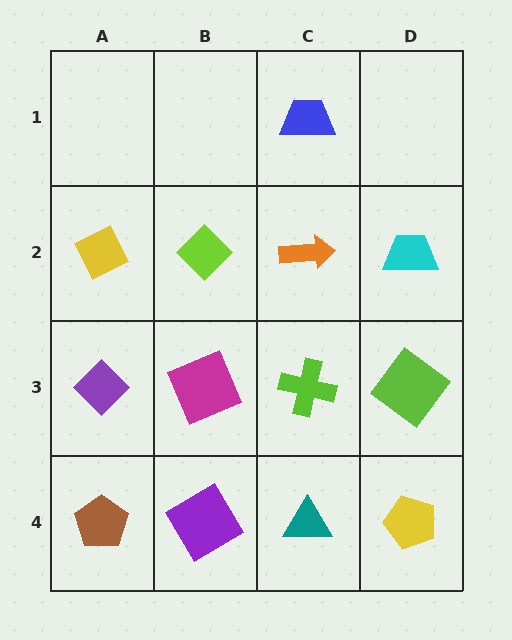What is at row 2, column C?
An orange arrow.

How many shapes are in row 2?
4 shapes.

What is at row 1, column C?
A blue trapezoid.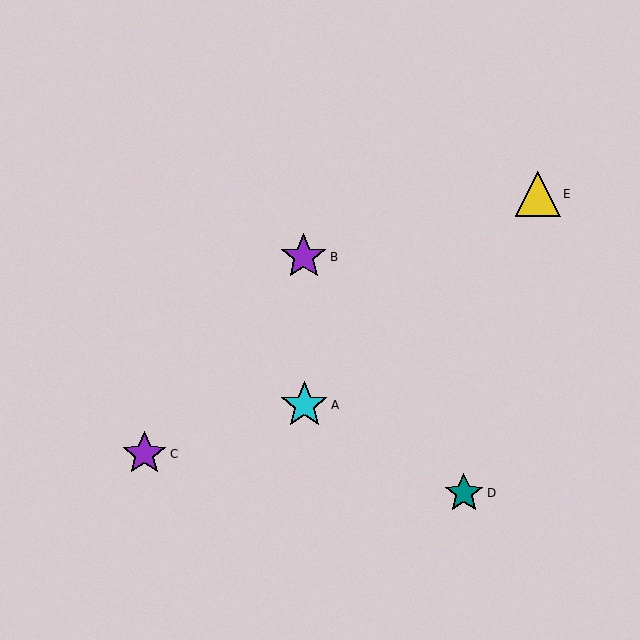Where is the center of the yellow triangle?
The center of the yellow triangle is at (538, 194).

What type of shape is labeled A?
Shape A is a cyan star.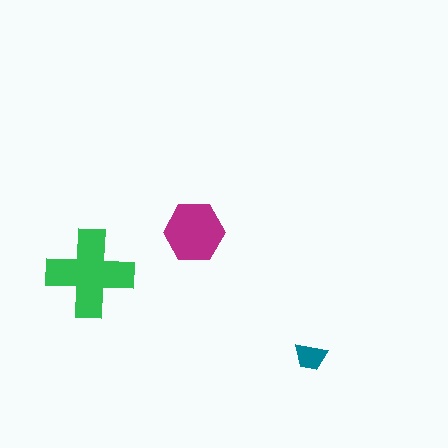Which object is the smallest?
The teal trapezoid.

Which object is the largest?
The green cross.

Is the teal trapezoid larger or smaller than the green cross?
Smaller.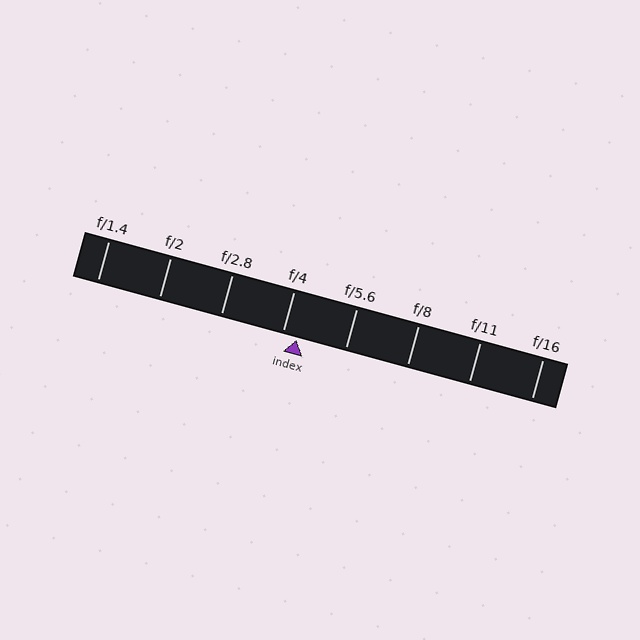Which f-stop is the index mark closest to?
The index mark is closest to f/4.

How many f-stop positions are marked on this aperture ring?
There are 8 f-stop positions marked.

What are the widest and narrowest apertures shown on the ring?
The widest aperture shown is f/1.4 and the narrowest is f/16.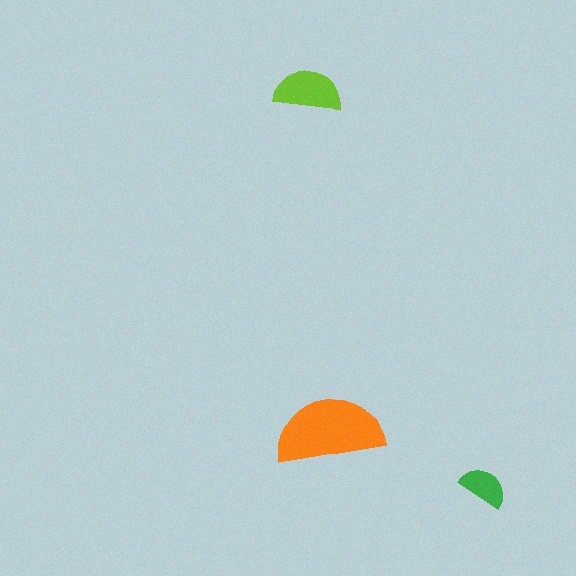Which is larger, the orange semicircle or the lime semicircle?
The orange one.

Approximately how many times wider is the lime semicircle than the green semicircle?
About 1.5 times wider.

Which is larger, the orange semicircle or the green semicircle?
The orange one.